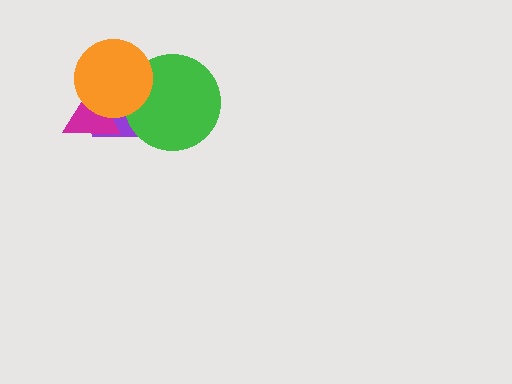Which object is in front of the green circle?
The orange circle is in front of the green circle.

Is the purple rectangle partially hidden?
Yes, it is partially covered by another shape.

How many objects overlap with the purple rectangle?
3 objects overlap with the purple rectangle.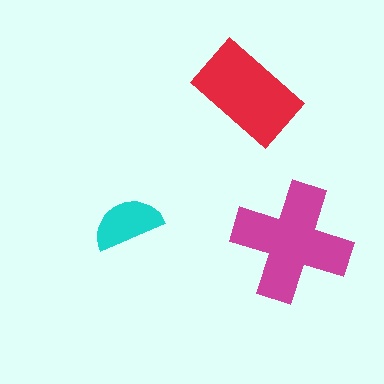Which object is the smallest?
The cyan semicircle.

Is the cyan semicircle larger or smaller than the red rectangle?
Smaller.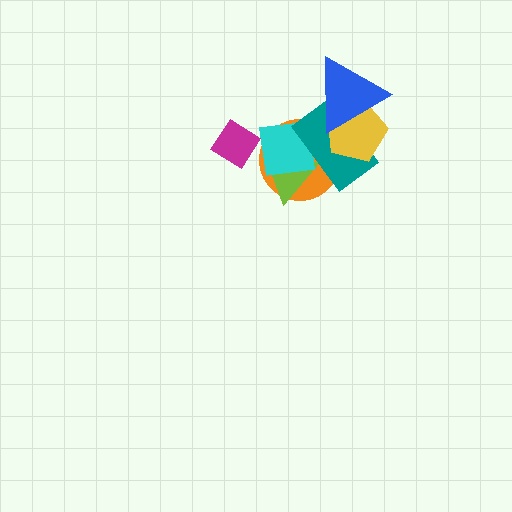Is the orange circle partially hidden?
Yes, it is partially covered by another shape.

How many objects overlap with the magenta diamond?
1 object overlaps with the magenta diamond.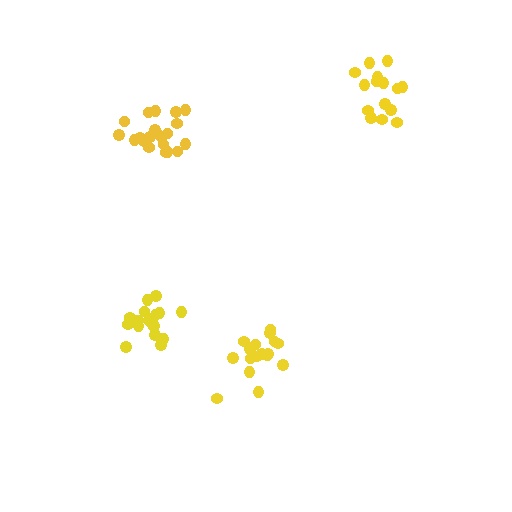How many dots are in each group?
Group 1: 21 dots, Group 2: 17 dots, Group 3: 17 dots, Group 4: 15 dots (70 total).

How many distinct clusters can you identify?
There are 4 distinct clusters.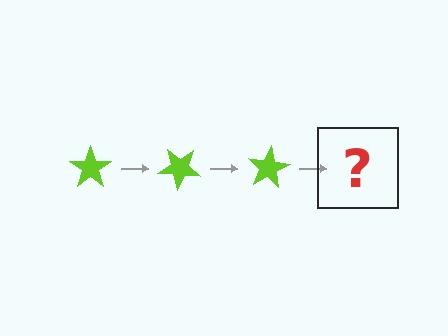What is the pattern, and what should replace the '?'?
The pattern is that the star rotates 40 degrees each step. The '?' should be a lime star rotated 120 degrees.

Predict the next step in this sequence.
The next step is a lime star rotated 120 degrees.